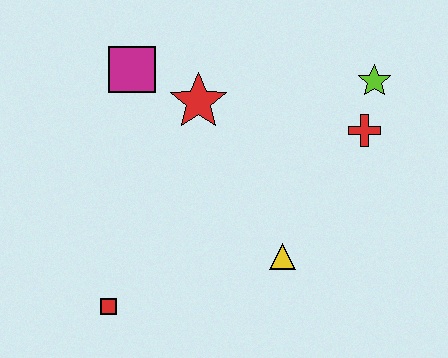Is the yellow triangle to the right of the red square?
Yes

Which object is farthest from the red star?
The red square is farthest from the red star.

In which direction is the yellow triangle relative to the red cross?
The yellow triangle is below the red cross.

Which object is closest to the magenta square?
The red star is closest to the magenta square.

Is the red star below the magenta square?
Yes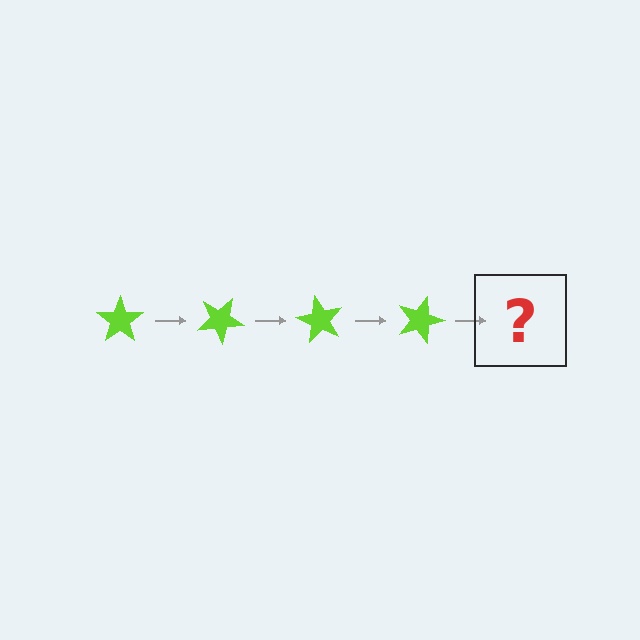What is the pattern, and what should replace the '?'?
The pattern is that the star rotates 30 degrees each step. The '?' should be a lime star rotated 120 degrees.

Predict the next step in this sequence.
The next step is a lime star rotated 120 degrees.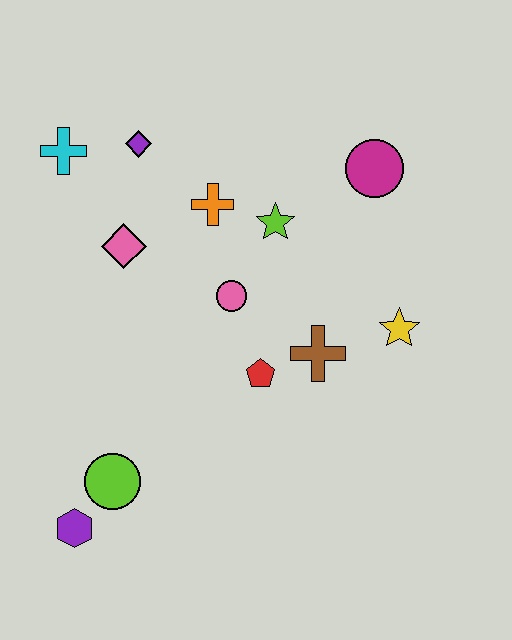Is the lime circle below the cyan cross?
Yes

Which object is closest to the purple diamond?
The cyan cross is closest to the purple diamond.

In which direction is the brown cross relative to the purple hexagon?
The brown cross is to the right of the purple hexagon.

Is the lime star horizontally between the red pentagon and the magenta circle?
Yes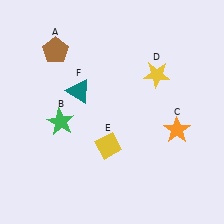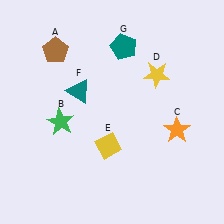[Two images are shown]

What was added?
A teal pentagon (G) was added in Image 2.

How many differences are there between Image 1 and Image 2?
There is 1 difference between the two images.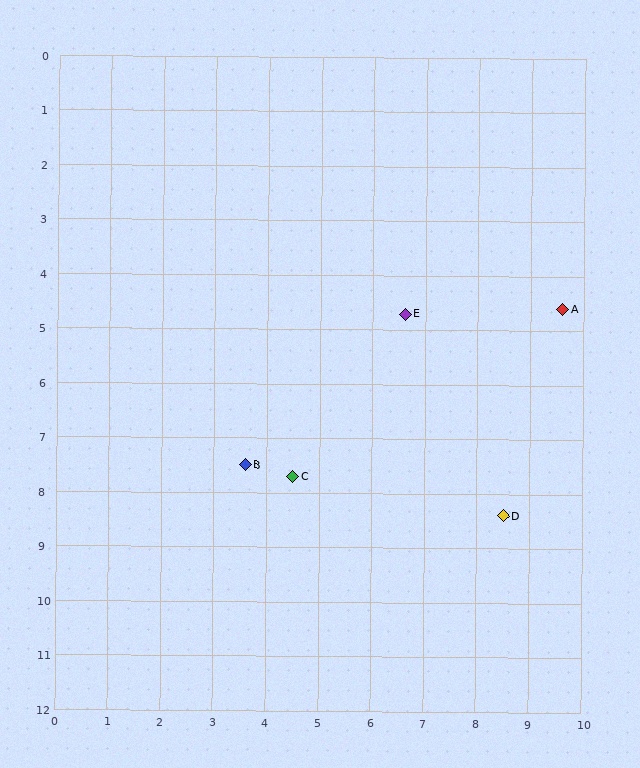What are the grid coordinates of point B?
Point B is at approximately (3.6, 7.5).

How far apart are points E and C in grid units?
Points E and C are about 3.7 grid units apart.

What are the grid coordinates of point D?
Point D is at approximately (8.5, 8.4).